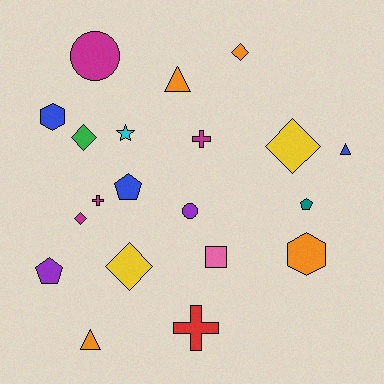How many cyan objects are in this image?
There is 1 cyan object.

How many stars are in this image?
There is 1 star.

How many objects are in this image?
There are 20 objects.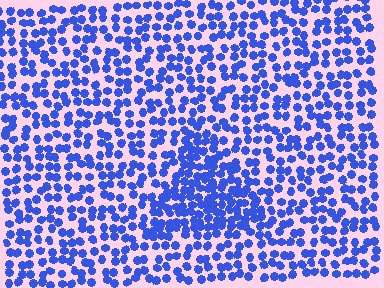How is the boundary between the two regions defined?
The boundary is defined by a change in element density (approximately 1.8x ratio). All elements are the same color, size, and shape.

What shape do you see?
I see a triangle.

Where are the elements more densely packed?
The elements are more densely packed inside the triangle boundary.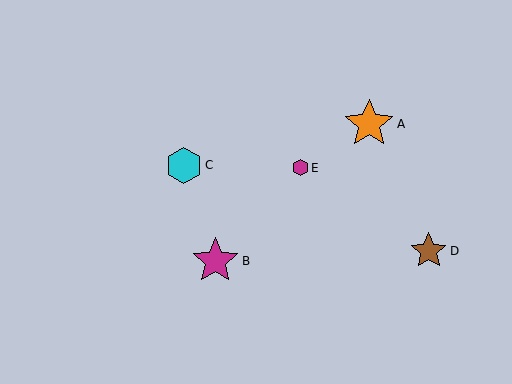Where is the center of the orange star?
The center of the orange star is at (369, 124).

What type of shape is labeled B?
Shape B is a magenta star.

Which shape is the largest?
The orange star (labeled A) is the largest.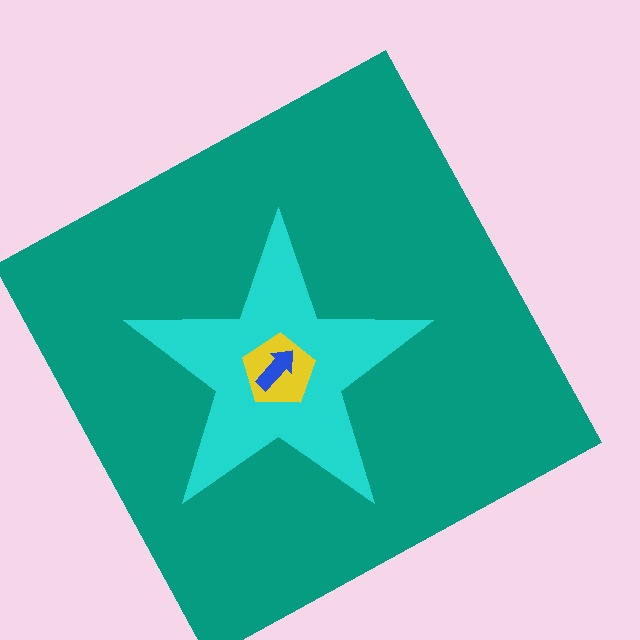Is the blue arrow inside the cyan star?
Yes.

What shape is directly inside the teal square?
The cyan star.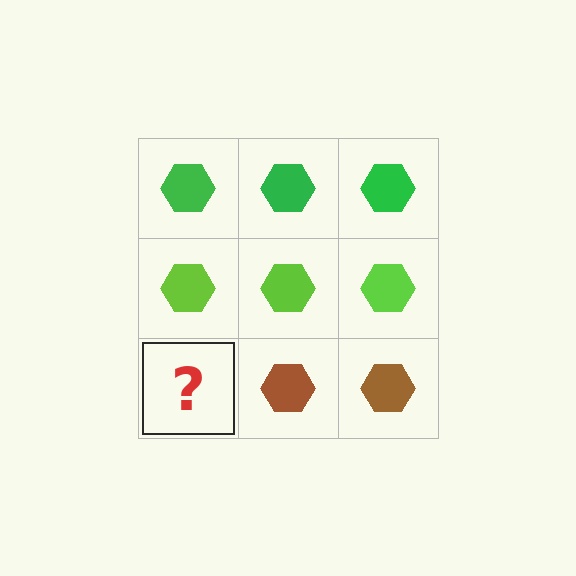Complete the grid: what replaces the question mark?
The question mark should be replaced with a brown hexagon.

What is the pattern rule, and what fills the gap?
The rule is that each row has a consistent color. The gap should be filled with a brown hexagon.